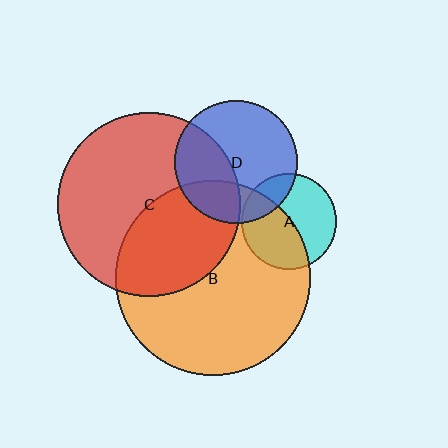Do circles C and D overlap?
Yes.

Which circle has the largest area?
Circle B (orange).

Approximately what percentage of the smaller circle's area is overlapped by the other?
Approximately 40%.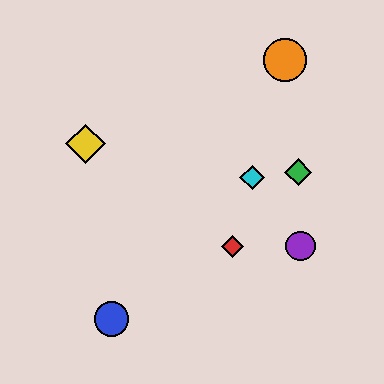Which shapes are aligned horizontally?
The red diamond, the purple circle are aligned horizontally.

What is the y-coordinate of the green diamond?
The green diamond is at y≈172.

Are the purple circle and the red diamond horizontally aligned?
Yes, both are at y≈246.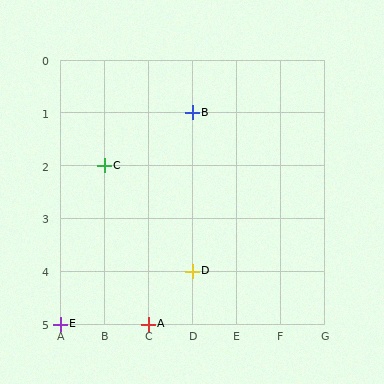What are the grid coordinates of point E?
Point E is at grid coordinates (A, 5).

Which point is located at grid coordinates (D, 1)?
Point B is at (D, 1).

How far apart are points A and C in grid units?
Points A and C are 1 column and 3 rows apart (about 3.2 grid units diagonally).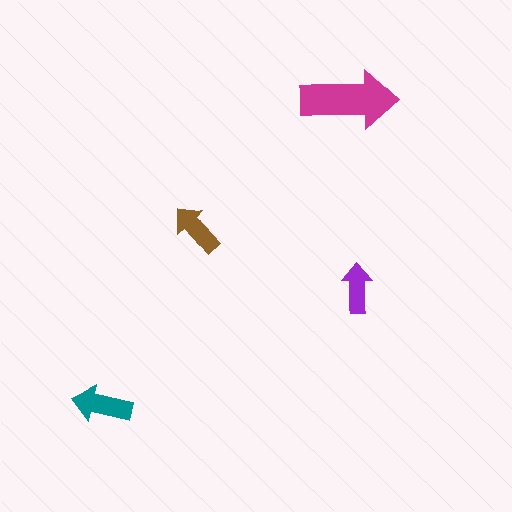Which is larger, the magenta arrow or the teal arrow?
The magenta one.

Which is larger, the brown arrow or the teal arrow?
The teal one.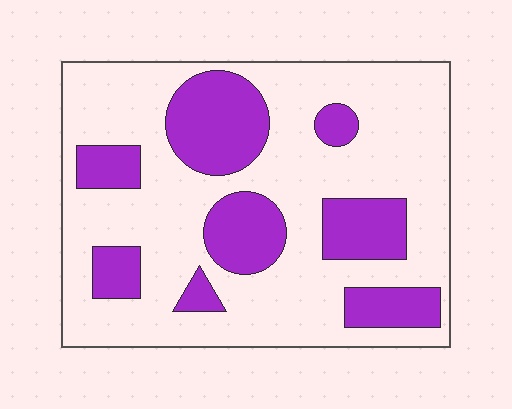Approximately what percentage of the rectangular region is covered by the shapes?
Approximately 30%.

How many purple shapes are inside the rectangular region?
8.